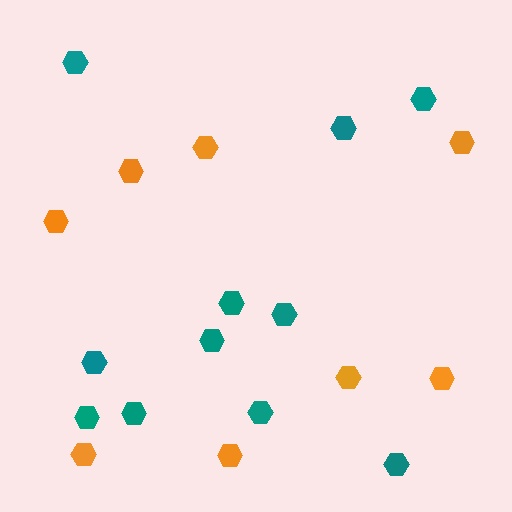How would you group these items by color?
There are 2 groups: one group of orange hexagons (8) and one group of teal hexagons (11).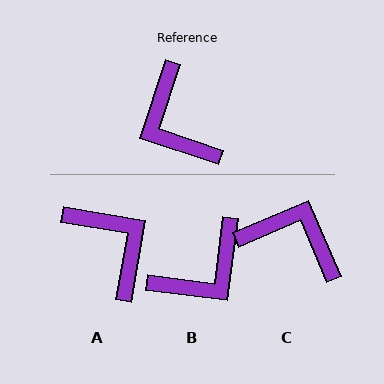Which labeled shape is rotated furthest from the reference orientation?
A, about 171 degrees away.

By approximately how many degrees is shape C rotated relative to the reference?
Approximately 138 degrees clockwise.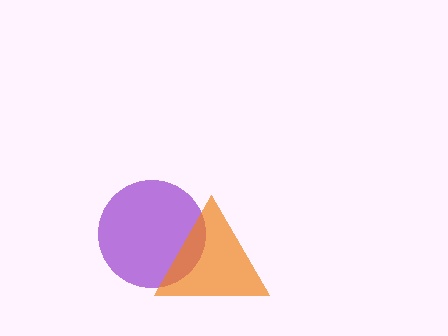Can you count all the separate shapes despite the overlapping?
Yes, there are 2 separate shapes.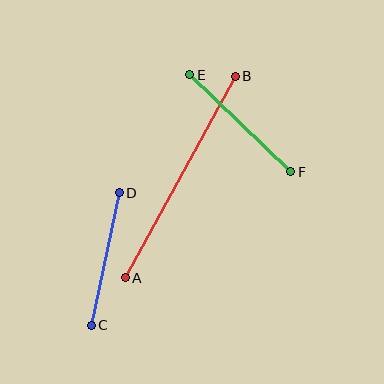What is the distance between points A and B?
The distance is approximately 230 pixels.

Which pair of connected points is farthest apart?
Points A and B are farthest apart.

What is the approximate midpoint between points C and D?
The midpoint is at approximately (105, 259) pixels.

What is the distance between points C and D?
The distance is approximately 135 pixels.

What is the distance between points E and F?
The distance is approximately 140 pixels.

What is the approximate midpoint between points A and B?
The midpoint is at approximately (180, 177) pixels.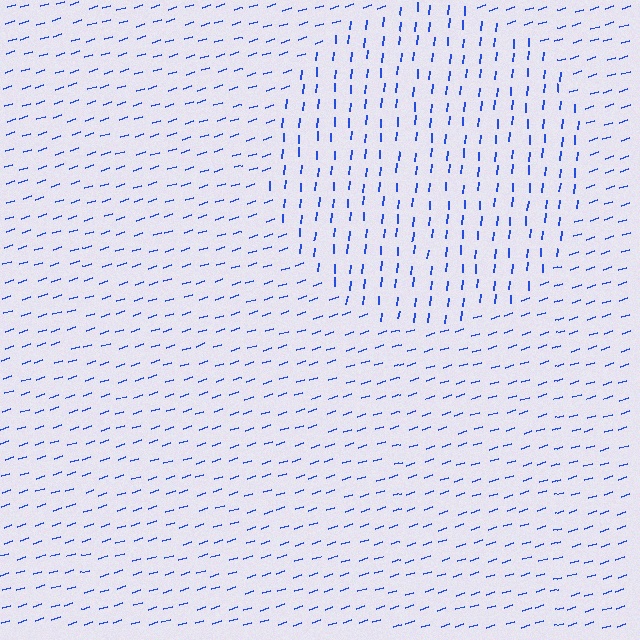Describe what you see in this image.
The image is filled with small blue line segments. A circle region in the image has lines oriented differently from the surrounding lines, creating a visible texture boundary.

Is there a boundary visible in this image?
Yes, there is a texture boundary formed by a change in line orientation.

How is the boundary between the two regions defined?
The boundary is defined purely by a change in line orientation (approximately 67 degrees difference). All lines are the same color and thickness.